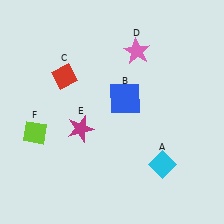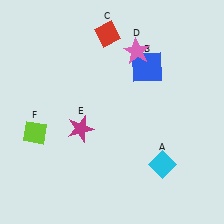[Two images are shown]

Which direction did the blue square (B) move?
The blue square (B) moved up.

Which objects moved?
The objects that moved are: the blue square (B), the red diamond (C).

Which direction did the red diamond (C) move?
The red diamond (C) moved right.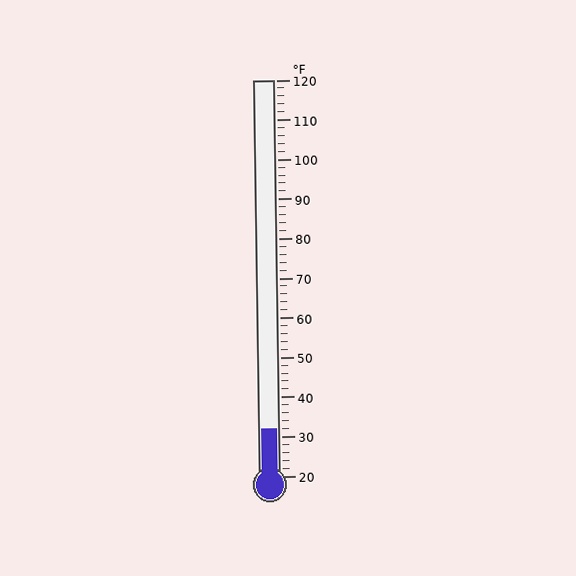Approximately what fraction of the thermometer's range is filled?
The thermometer is filled to approximately 10% of its range.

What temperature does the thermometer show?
The thermometer shows approximately 32°F.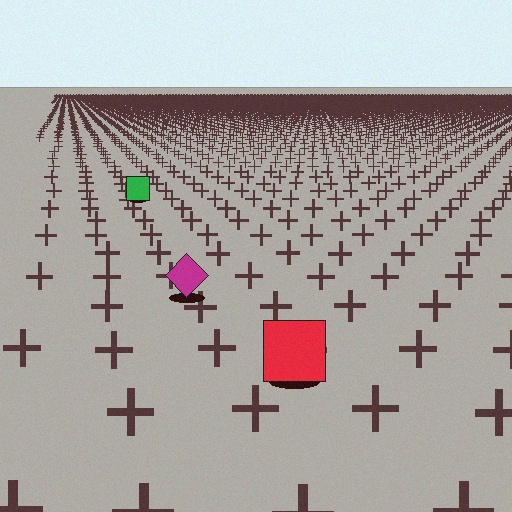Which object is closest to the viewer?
The red square is closest. The texture marks near it are larger and more spread out.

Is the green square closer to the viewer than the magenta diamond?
No. The magenta diamond is closer — you can tell from the texture gradient: the ground texture is coarser near it.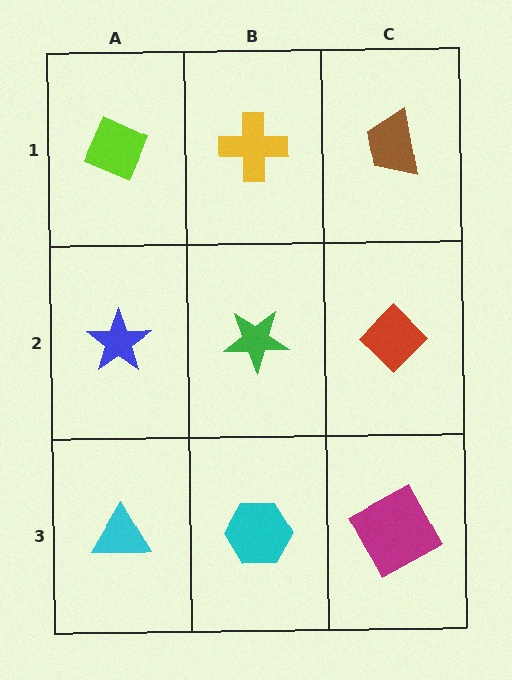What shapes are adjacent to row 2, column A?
A lime diamond (row 1, column A), a cyan triangle (row 3, column A), a green star (row 2, column B).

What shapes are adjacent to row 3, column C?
A red diamond (row 2, column C), a cyan hexagon (row 3, column B).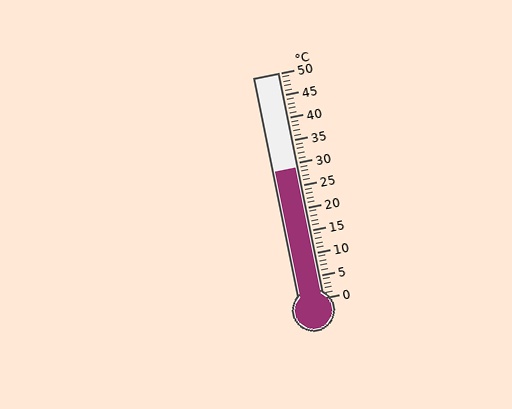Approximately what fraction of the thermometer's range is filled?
The thermometer is filled to approximately 60% of its range.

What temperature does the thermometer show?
The thermometer shows approximately 29°C.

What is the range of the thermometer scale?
The thermometer scale ranges from 0°C to 50°C.